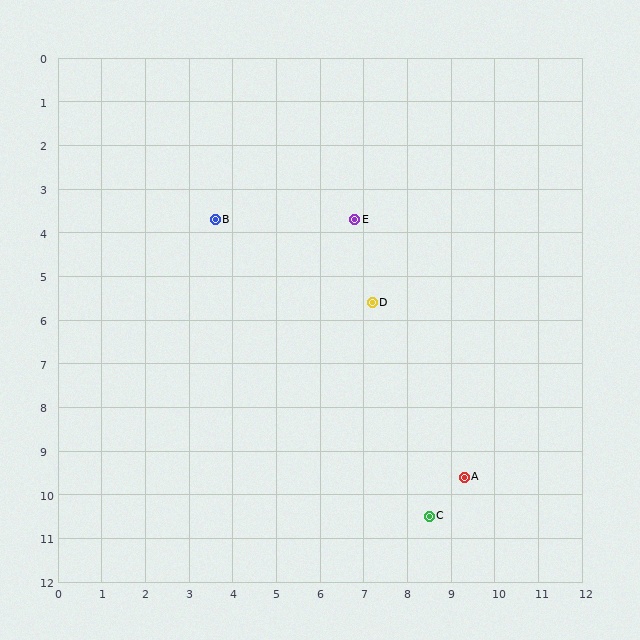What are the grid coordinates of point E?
Point E is at approximately (6.8, 3.7).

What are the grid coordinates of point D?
Point D is at approximately (7.2, 5.6).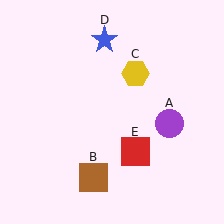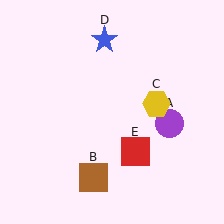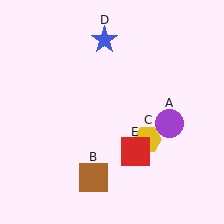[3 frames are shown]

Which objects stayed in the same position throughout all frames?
Purple circle (object A) and brown square (object B) and blue star (object D) and red square (object E) remained stationary.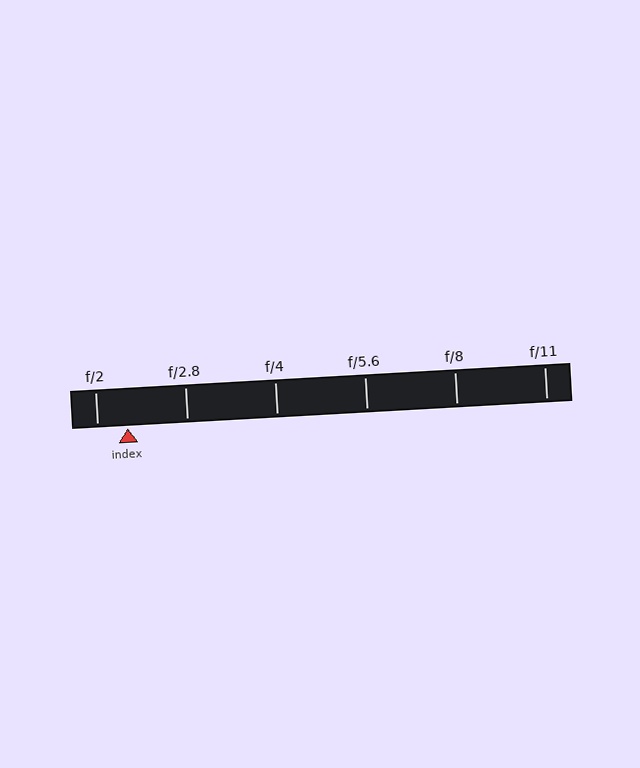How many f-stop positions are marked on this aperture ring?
There are 6 f-stop positions marked.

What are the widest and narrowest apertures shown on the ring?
The widest aperture shown is f/2 and the narrowest is f/11.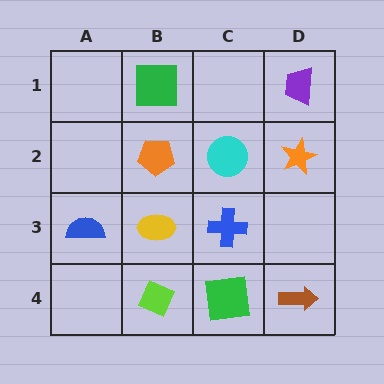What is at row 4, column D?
A brown arrow.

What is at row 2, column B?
An orange pentagon.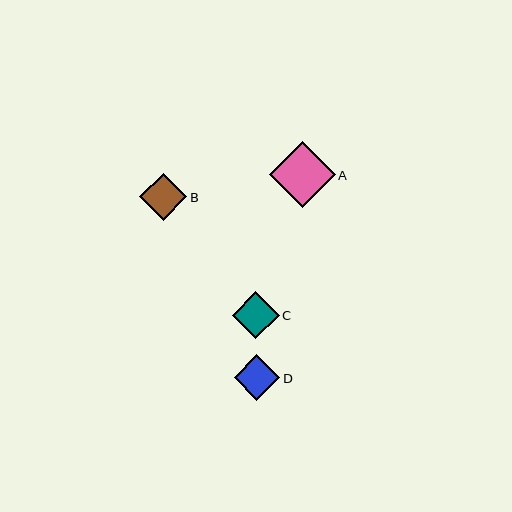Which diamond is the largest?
Diamond A is the largest with a size of approximately 66 pixels.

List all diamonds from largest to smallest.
From largest to smallest: A, B, C, D.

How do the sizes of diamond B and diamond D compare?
Diamond B and diamond D are approximately the same size.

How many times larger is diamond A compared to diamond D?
Diamond A is approximately 1.5 times the size of diamond D.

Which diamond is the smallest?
Diamond D is the smallest with a size of approximately 45 pixels.